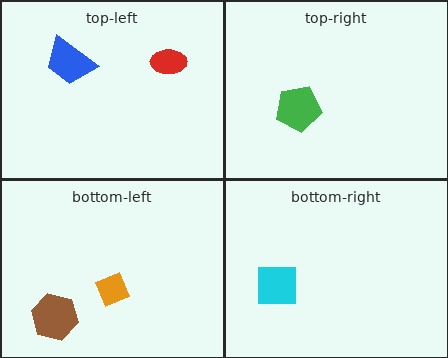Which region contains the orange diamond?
The bottom-left region.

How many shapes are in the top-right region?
1.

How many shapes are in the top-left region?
2.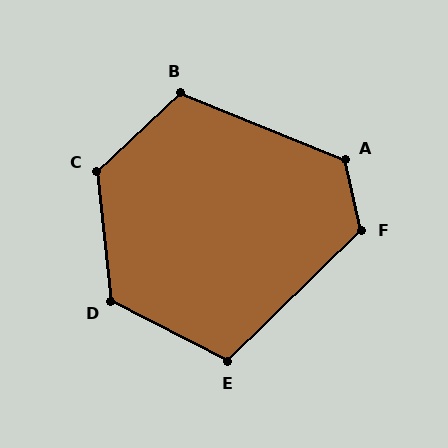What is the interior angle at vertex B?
Approximately 115 degrees (obtuse).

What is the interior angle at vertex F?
Approximately 122 degrees (obtuse).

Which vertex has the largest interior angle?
C, at approximately 127 degrees.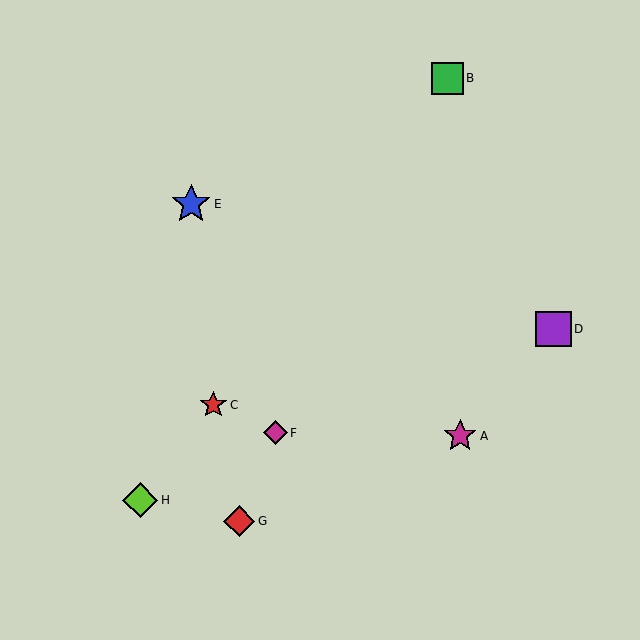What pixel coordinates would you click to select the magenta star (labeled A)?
Click at (460, 436) to select the magenta star A.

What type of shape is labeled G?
Shape G is a red diamond.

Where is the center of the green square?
The center of the green square is at (448, 78).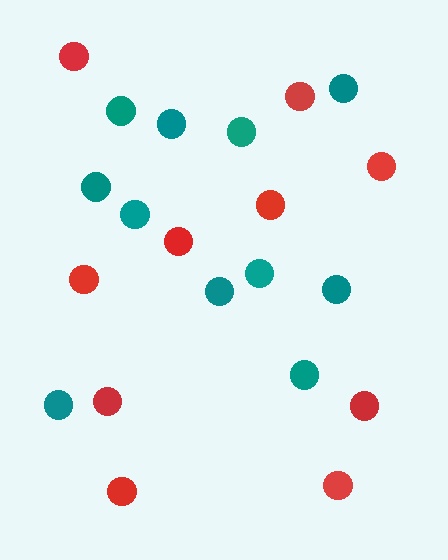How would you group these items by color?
There are 2 groups: one group of teal circles (11) and one group of red circles (10).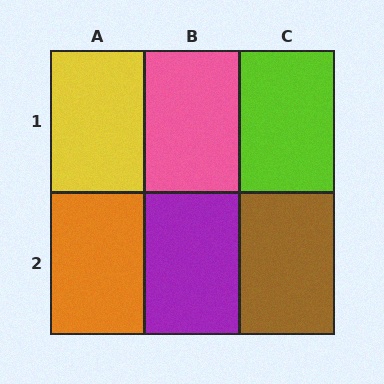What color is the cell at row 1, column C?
Lime.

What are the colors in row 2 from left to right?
Orange, purple, brown.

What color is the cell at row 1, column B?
Pink.